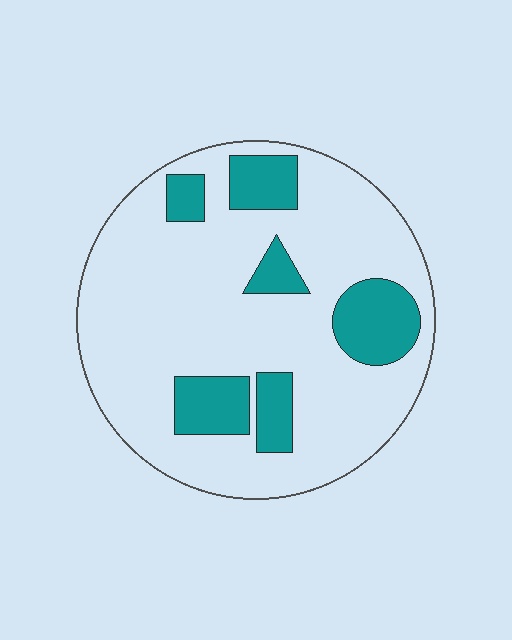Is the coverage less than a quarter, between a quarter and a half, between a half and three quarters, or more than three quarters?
Less than a quarter.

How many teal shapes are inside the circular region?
6.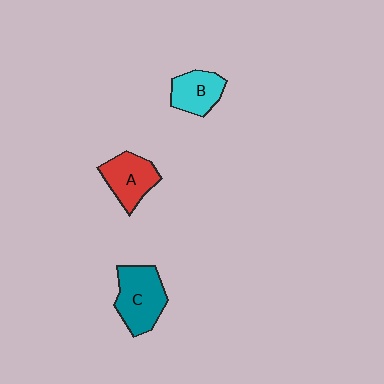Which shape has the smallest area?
Shape B (cyan).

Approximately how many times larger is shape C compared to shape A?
Approximately 1.3 times.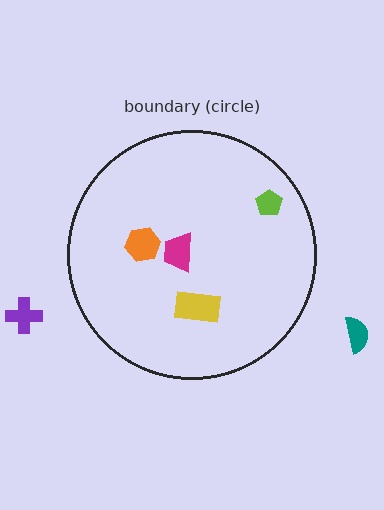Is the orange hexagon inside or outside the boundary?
Inside.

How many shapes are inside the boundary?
4 inside, 2 outside.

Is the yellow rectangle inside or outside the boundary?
Inside.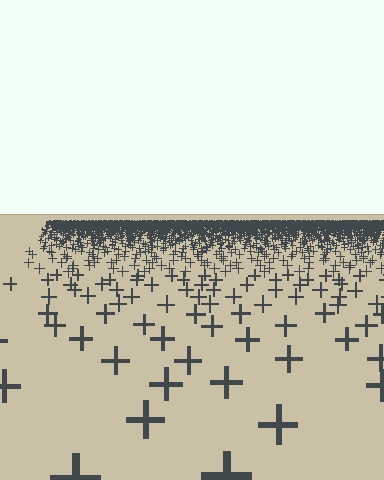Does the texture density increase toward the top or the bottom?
Density increases toward the top.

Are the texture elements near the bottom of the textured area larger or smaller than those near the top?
Larger. Near the bottom, elements are closer to the viewer and appear at a bigger on-screen size.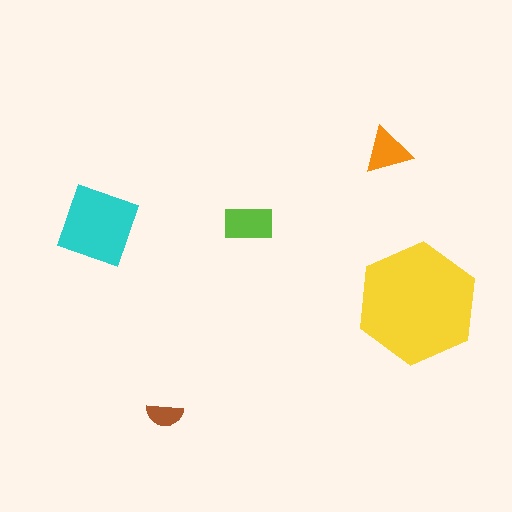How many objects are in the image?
There are 5 objects in the image.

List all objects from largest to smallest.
The yellow hexagon, the cyan diamond, the lime rectangle, the orange triangle, the brown semicircle.